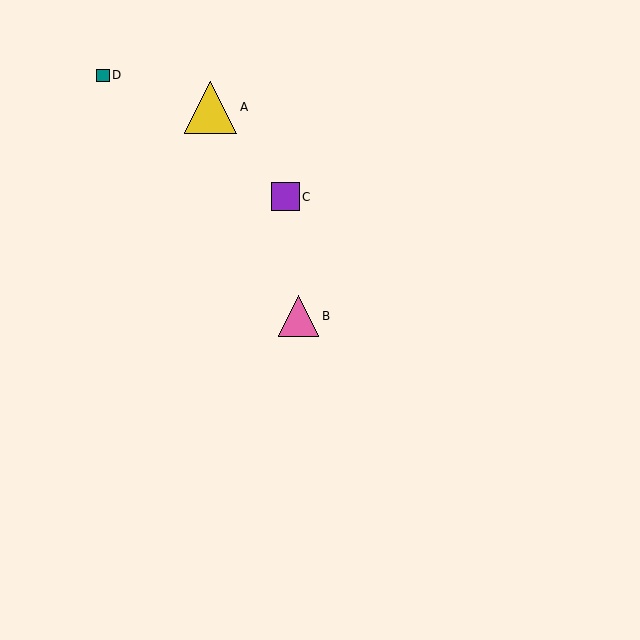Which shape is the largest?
The yellow triangle (labeled A) is the largest.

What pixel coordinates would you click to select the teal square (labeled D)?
Click at (103, 75) to select the teal square D.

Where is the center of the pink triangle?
The center of the pink triangle is at (299, 316).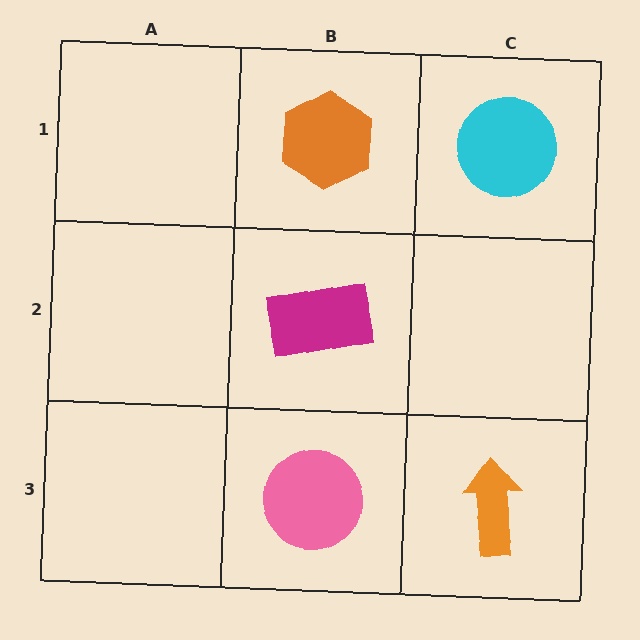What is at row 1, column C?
A cyan circle.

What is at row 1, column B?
An orange hexagon.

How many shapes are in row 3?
2 shapes.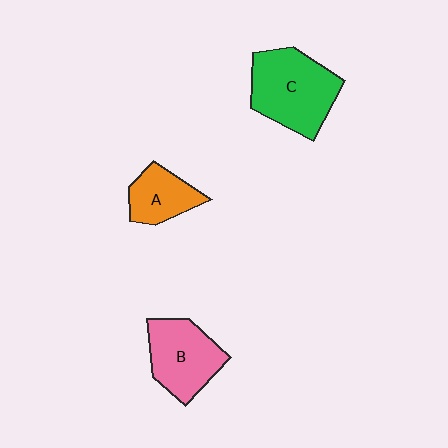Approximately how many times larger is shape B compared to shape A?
Approximately 1.5 times.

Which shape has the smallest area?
Shape A (orange).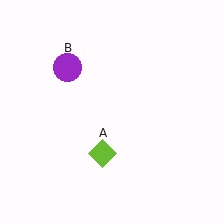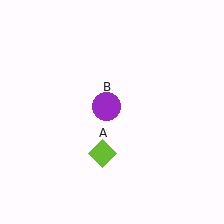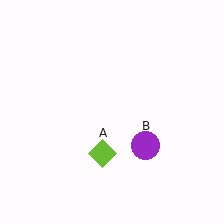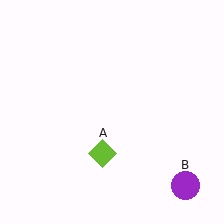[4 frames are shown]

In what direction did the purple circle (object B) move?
The purple circle (object B) moved down and to the right.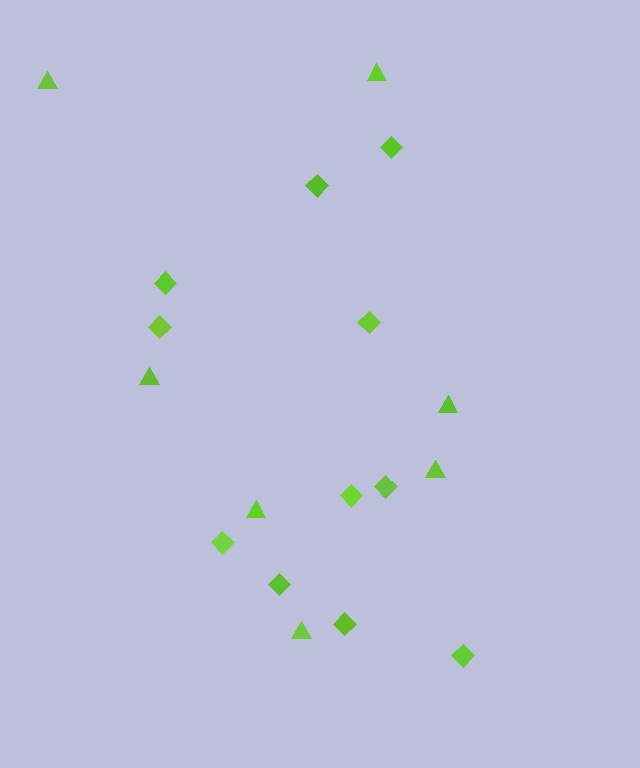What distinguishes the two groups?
There are 2 groups: one group of diamonds (11) and one group of triangles (7).